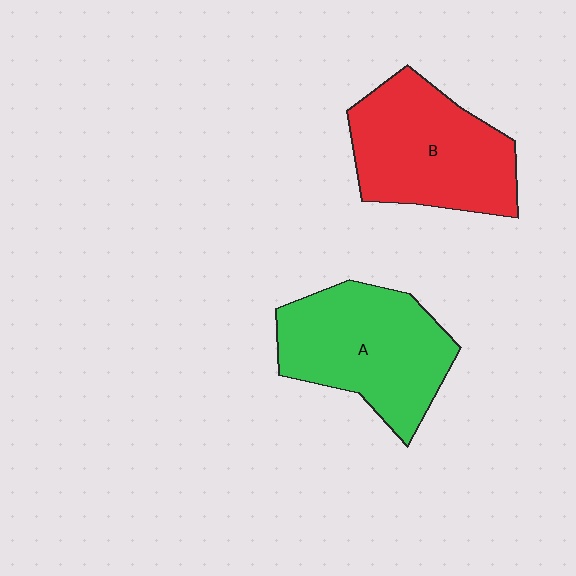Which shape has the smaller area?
Shape B (red).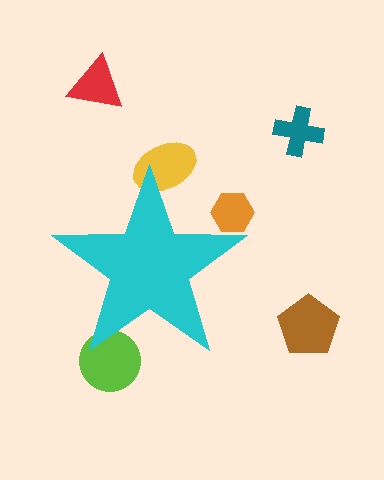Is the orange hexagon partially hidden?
Yes, the orange hexagon is partially hidden behind the cyan star.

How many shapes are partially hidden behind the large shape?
3 shapes are partially hidden.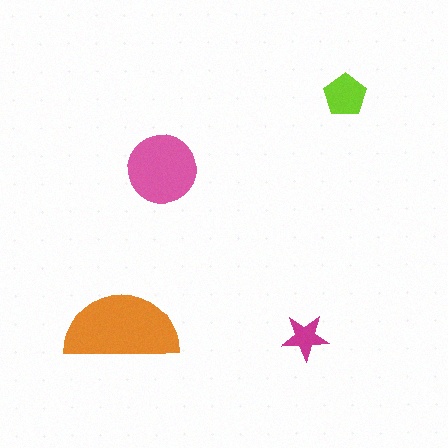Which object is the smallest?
The magenta star.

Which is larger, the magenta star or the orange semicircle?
The orange semicircle.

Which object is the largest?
The orange semicircle.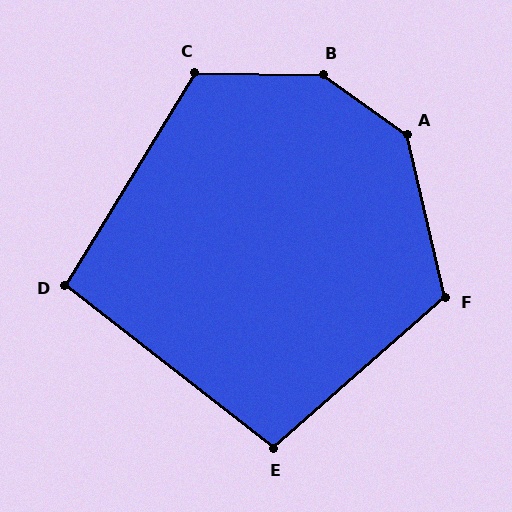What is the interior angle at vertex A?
Approximately 139 degrees (obtuse).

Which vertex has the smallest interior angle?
D, at approximately 97 degrees.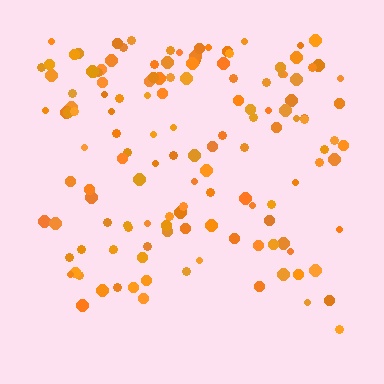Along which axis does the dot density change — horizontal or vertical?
Vertical.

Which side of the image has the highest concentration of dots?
The top.